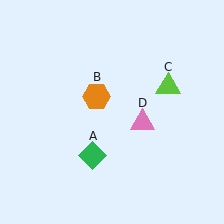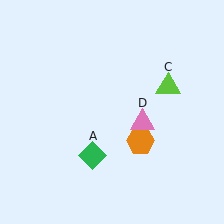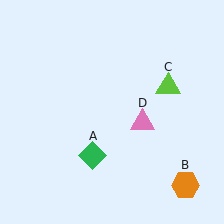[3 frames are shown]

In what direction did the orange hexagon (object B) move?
The orange hexagon (object B) moved down and to the right.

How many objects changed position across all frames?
1 object changed position: orange hexagon (object B).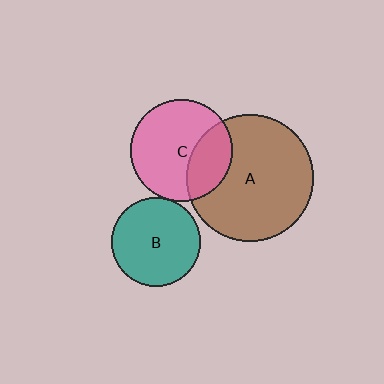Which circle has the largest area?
Circle A (brown).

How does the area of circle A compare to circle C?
Approximately 1.5 times.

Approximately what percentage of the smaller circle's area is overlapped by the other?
Approximately 5%.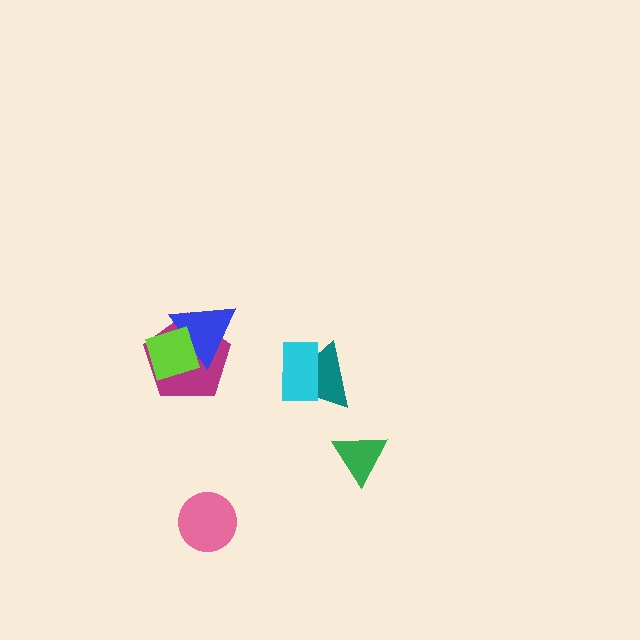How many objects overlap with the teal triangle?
1 object overlaps with the teal triangle.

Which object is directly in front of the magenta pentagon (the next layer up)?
The blue triangle is directly in front of the magenta pentagon.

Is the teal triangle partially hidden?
Yes, it is partially covered by another shape.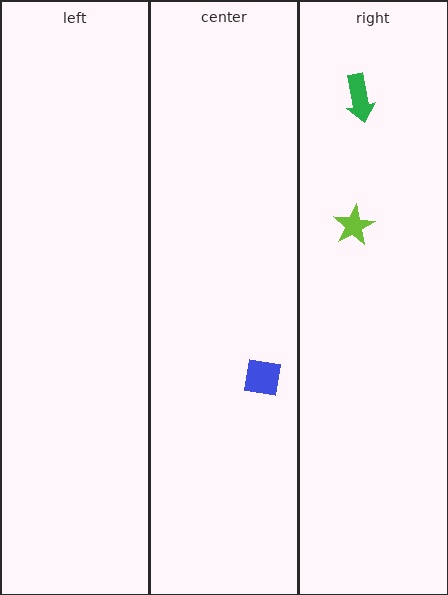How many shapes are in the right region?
2.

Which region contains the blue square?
The center region.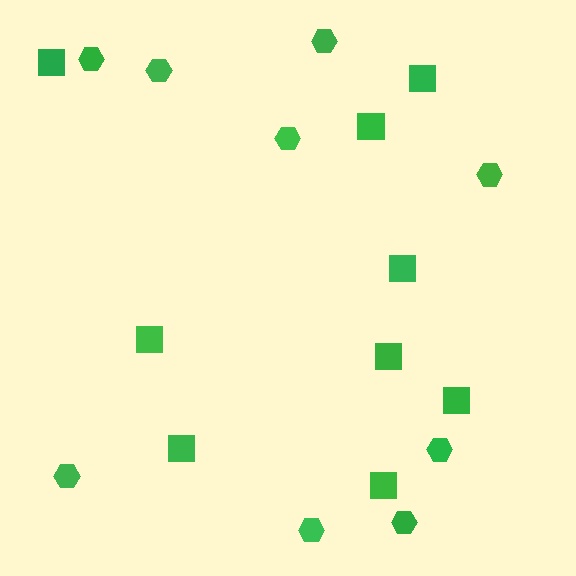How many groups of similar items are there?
There are 2 groups: one group of hexagons (9) and one group of squares (9).